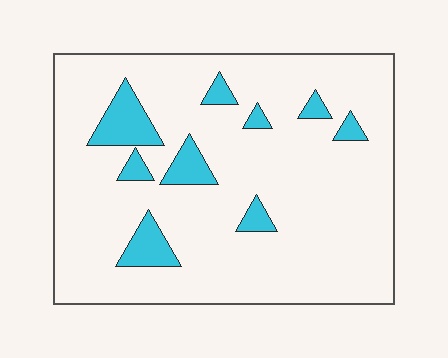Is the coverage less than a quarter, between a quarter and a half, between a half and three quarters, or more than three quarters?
Less than a quarter.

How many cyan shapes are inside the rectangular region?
9.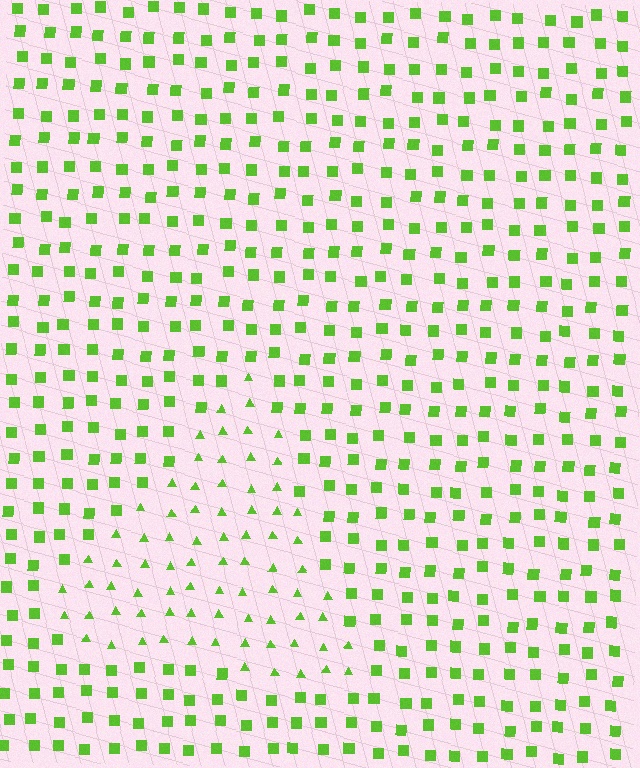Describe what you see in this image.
The image is filled with small lime elements arranged in a uniform grid. A triangle-shaped region contains triangles, while the surrounding area contains squares. The boundary is defined purely by the change in element shape.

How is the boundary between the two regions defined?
The boundary is defined by a change in element shape: triangles inside vs. squares outside. All elements share the same color and spacing.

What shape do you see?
I see a triangle.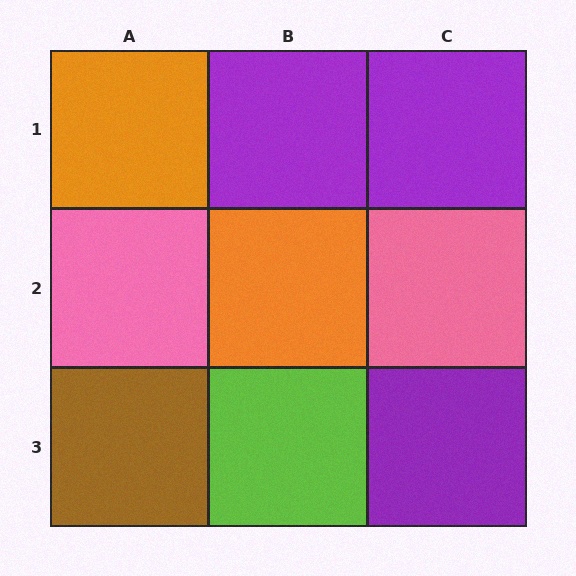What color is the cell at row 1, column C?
Purple.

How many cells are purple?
3 cells are purple.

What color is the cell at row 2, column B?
Orange.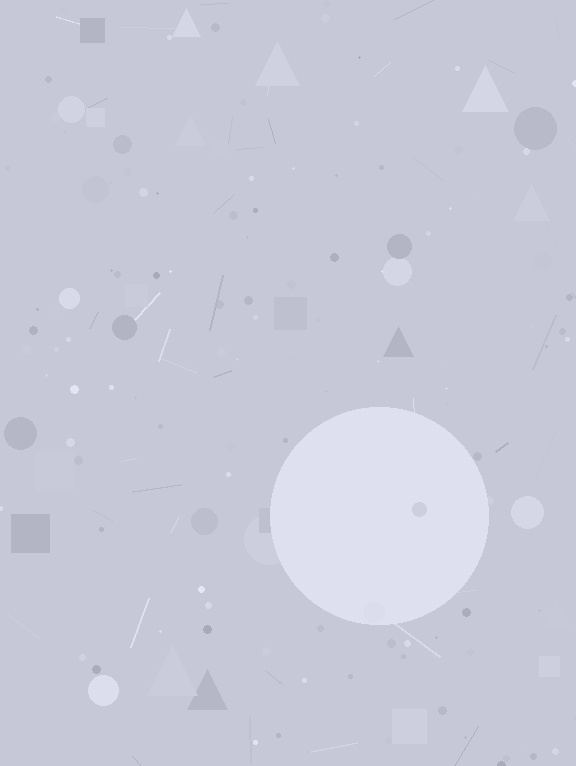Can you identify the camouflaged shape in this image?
The camouflaged shape is a circle.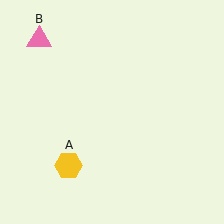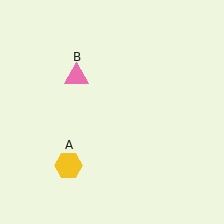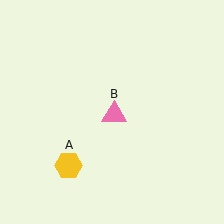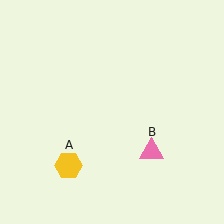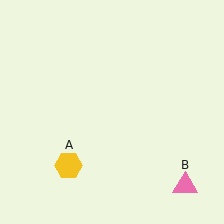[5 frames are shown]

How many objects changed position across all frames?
1 object changed position: pink triangle (object B).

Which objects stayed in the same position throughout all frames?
Yellow hexagon (object A) remained stationary.